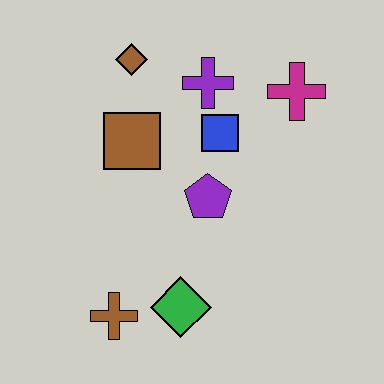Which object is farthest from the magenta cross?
The brown cross is farthest from the magenta cross.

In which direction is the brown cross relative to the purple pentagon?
The brown cross is below the purple pentagon.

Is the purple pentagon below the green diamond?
No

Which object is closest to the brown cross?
The green diamond is closest to the brown cross.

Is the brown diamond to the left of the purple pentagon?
Yes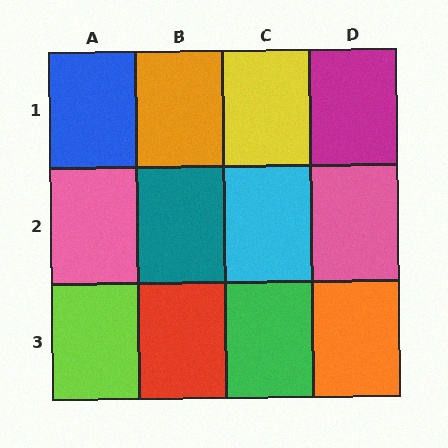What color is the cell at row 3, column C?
Green.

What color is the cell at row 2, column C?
Cyan.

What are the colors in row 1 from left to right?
Blue, orange, yellow, magenta.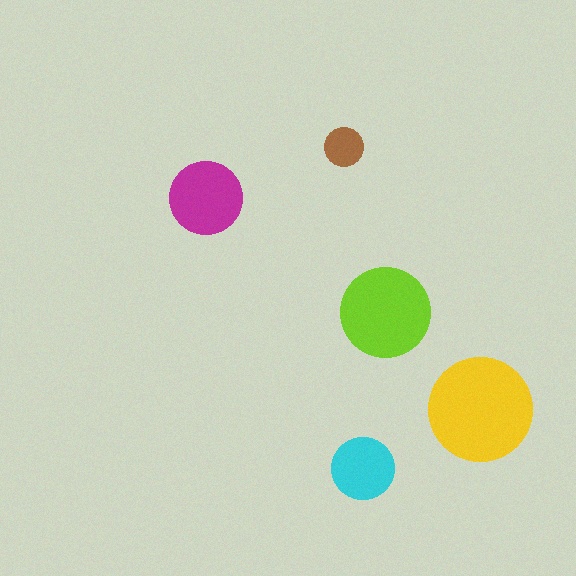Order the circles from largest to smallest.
the yellow one, the lime one, the magenta one, the cyan one, the brown one.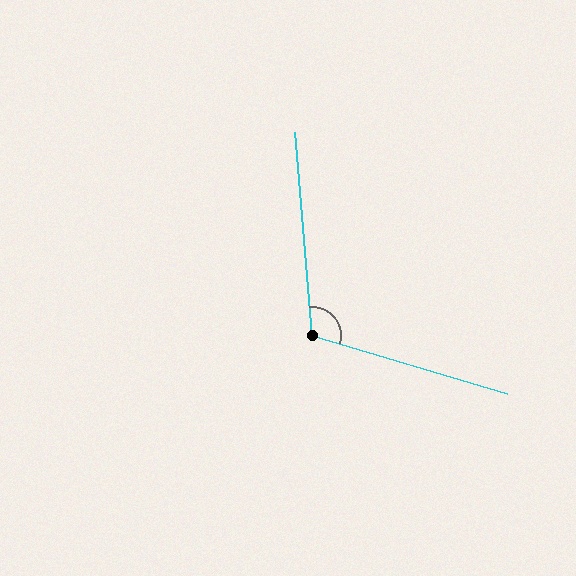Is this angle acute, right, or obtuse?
It is obtuse.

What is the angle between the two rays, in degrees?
Approximately 111 degrees.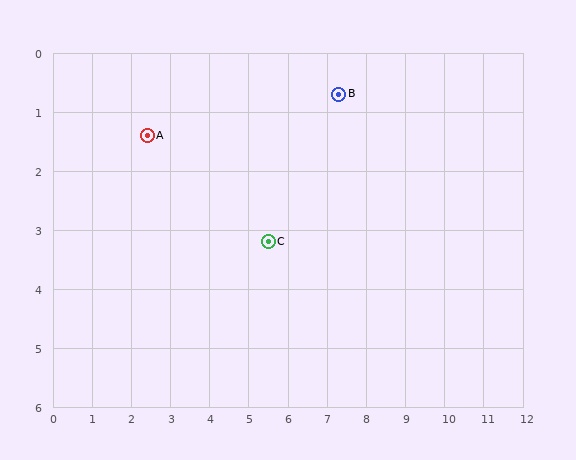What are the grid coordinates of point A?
Point A is at approximately (2.4, 1.4).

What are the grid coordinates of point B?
Point B is at approximately (7.3, 0.7).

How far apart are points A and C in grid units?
Points A and C are about 3.6 grid units apart.